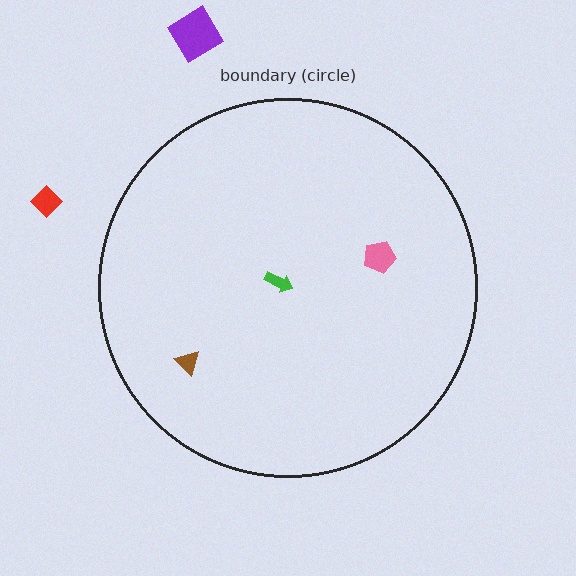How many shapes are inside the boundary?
3 inside, 2 outside.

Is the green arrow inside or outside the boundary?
Inside.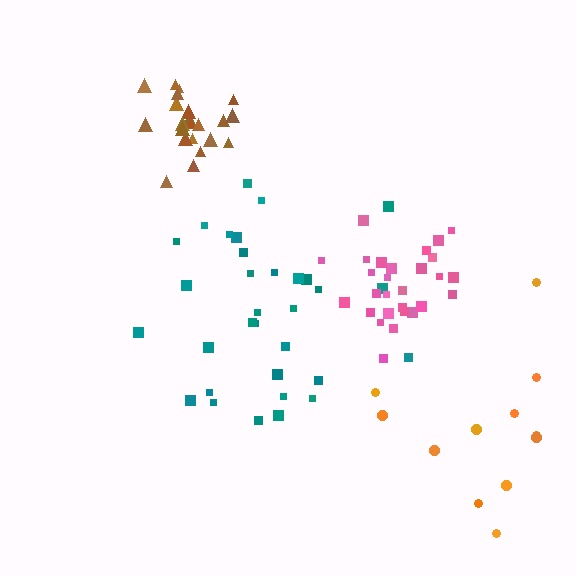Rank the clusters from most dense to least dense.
brown, pink, teal, orange.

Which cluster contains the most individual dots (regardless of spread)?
Teal (32).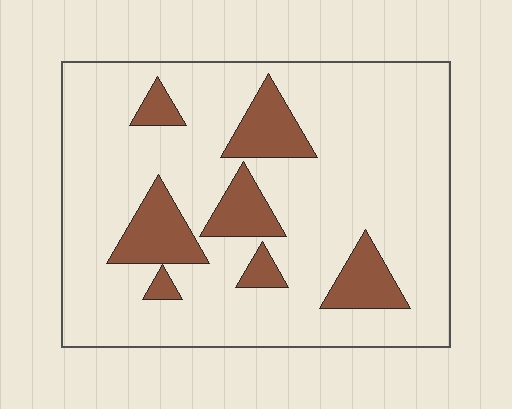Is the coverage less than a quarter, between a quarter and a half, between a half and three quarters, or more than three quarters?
Less than a quarter.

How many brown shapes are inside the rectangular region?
7.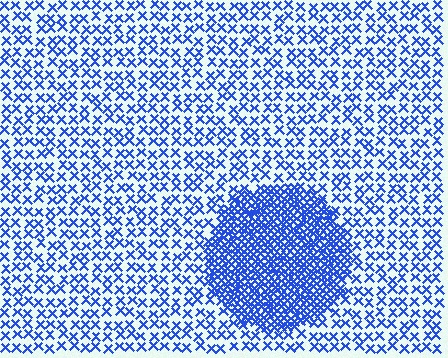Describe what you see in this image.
The image contains small blue elements arranged at two different densities. A circle-shaped region is visible where the elements are more densely packed than the surrounding area.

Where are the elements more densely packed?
The elements are more densely packed inside the circle boundary.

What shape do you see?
I see a circle.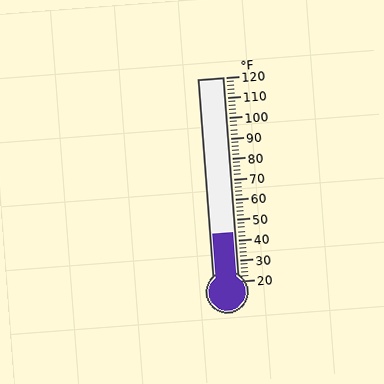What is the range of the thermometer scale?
The thermometer scale ranges from 20°F to 120°F.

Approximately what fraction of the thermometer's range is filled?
The thermometer is filled to approximately 25% of its range.